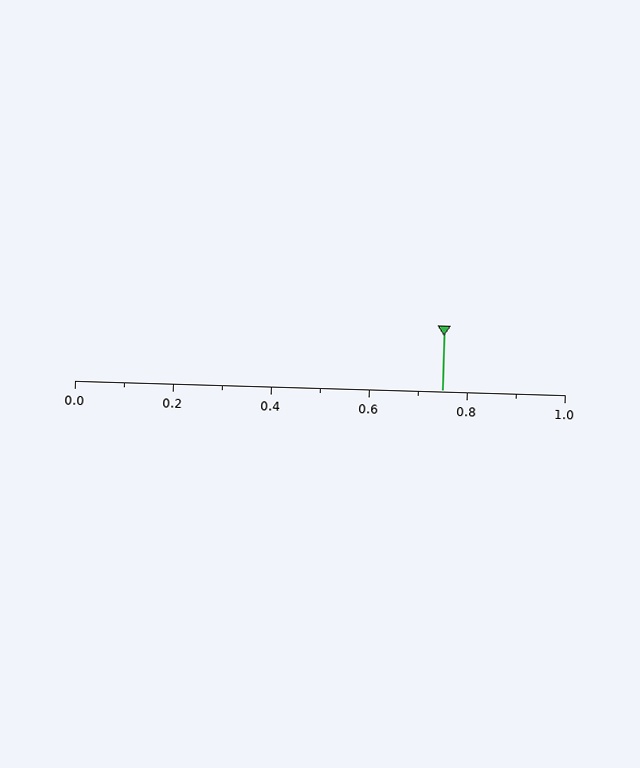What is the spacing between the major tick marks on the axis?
The major ticks are spaced 0.2 apart.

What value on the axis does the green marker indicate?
The marker indicates approximately 0.75.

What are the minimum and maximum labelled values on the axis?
The axis runs from 0.0 to 1.0.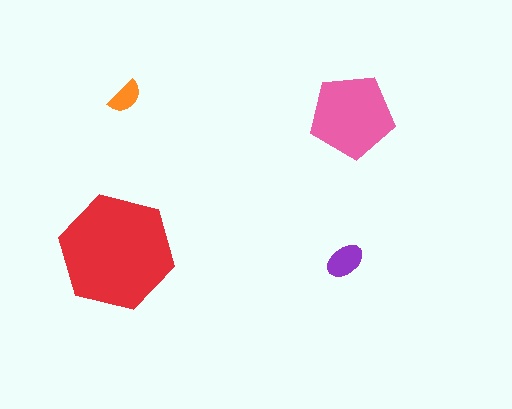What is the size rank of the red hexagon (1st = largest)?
1st.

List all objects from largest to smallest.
The red hexagon, the pink pentagon, the purple ellipse, the orange semicircle.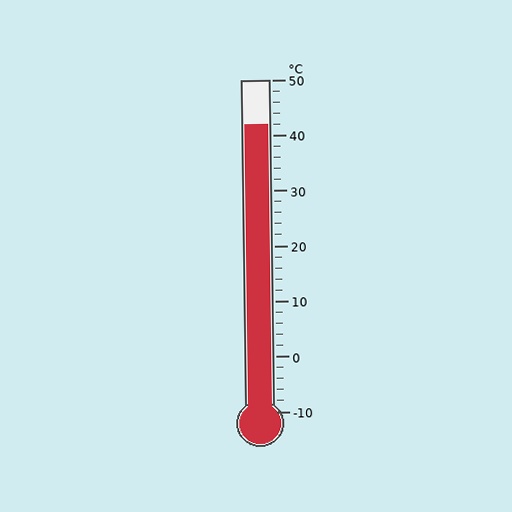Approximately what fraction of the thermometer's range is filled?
The thermometer is filled to approximately 85% of its range.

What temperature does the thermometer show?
The thermometer shows approximately 42°C.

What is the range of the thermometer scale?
The thermometer scale ranges from -10°C to 50°C.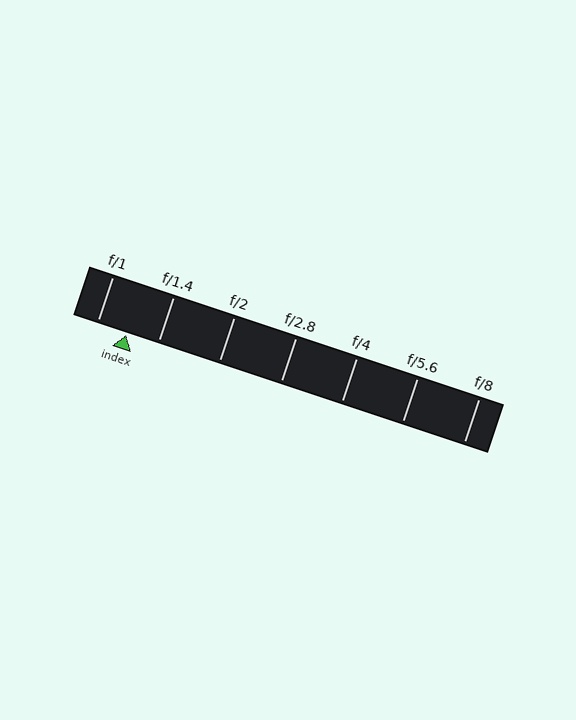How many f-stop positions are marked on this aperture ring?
There are 7 f-stop positions marked.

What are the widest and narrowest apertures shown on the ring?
The widest aperture shown is f/1 and the narrowest is f/8.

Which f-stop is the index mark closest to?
The index mark is closest to f/1.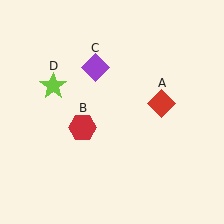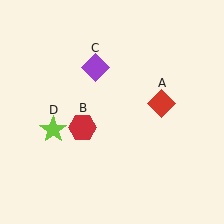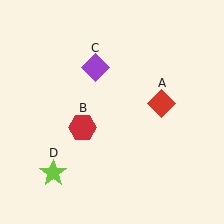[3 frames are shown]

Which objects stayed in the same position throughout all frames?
Red diamond (object A) and red hexagon (object B) and purple diamond (object C) remained stationary.